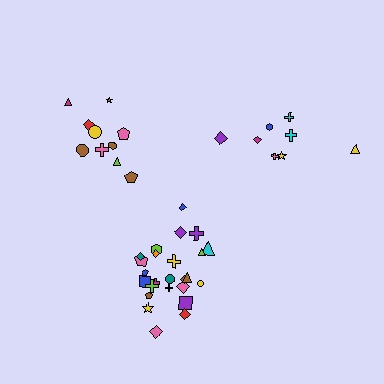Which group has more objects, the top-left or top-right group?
The top-left group.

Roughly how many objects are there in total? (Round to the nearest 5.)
Roughly 45 objects in total.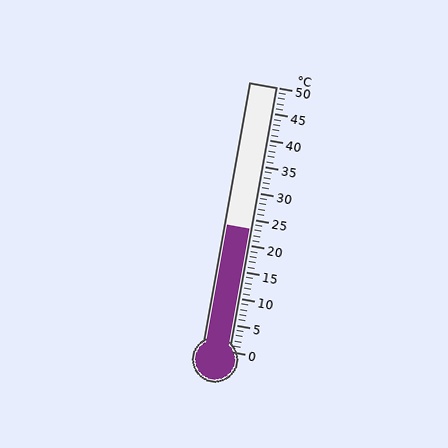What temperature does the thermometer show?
The thermometer shows approximately 23°C.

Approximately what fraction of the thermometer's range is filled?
The thermometer is filled to approximately 45% of its range.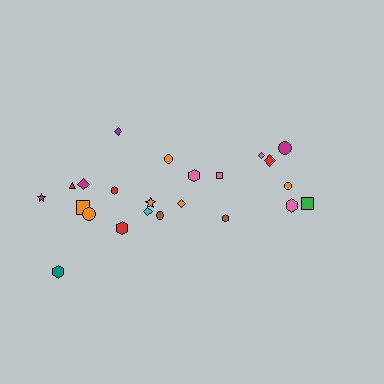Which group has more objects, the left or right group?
The left group.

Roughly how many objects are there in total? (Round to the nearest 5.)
Roughly 25 objects in total.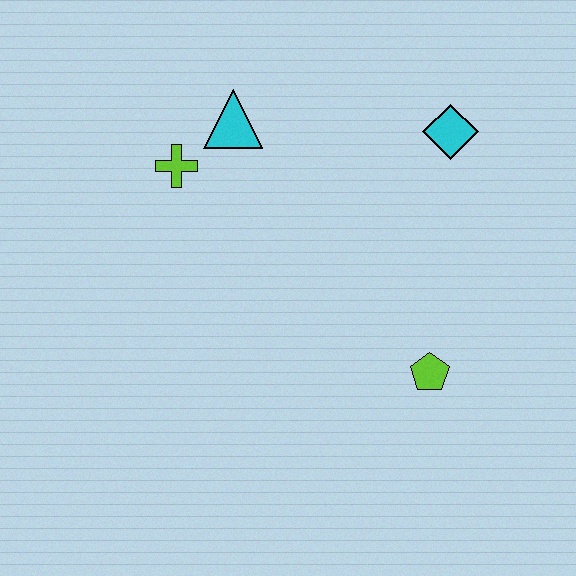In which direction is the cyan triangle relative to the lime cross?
The cyan triangle is to the right of the lime cross.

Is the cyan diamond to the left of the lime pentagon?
No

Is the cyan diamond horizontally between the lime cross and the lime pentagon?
No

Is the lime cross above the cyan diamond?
No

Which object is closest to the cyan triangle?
The lime cross is closest to the cyan triangle.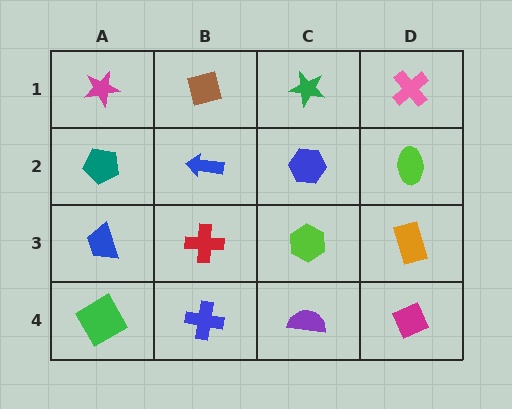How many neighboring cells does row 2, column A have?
3.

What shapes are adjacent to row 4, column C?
A lime hexagon (row 3, column C), a blue cross (row 4, column B), a magenta diamond (row 4, column D).